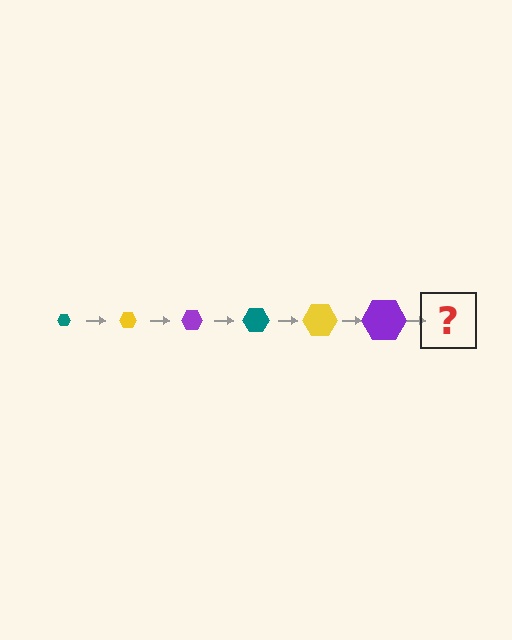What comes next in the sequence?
The next element should be a teal hexagon, larger than the previous one.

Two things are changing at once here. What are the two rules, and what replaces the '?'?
The two rules are that the hexagon grows larger each step and the color cycles through teal, yellow, and purple. The '?' should be a teal hexagon, larger than the previous one.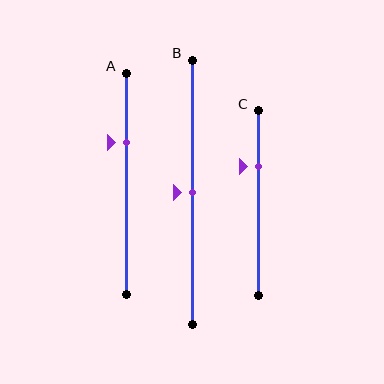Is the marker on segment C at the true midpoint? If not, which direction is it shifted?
No, the marker on segment C is shifted upward by about 20% of the segment length.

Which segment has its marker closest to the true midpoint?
Segment B has its marker closest to the true midpoint.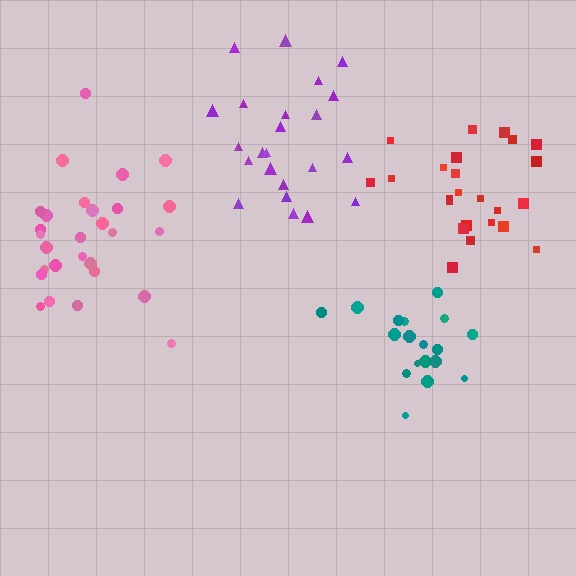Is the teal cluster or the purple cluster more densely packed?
Teal.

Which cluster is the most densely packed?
Teal.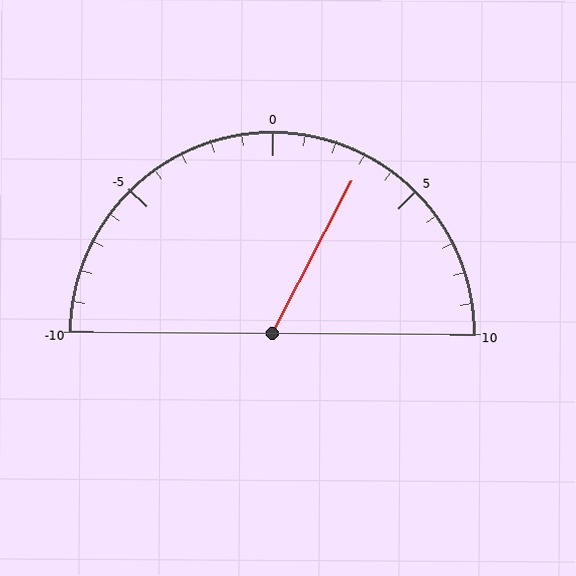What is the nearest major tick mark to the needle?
The nearest major tick mark is 5.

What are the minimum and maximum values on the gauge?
The gauge ranges from -10 to 10.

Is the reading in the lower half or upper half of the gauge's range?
The reading is in the upper half of the range (-10 to 10).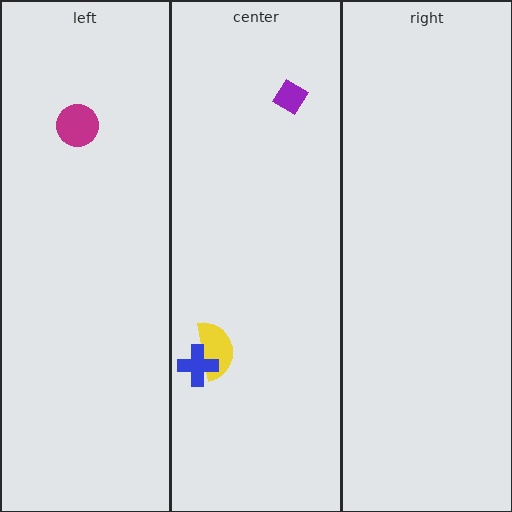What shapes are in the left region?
The magenta circle.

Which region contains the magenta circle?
The left region.